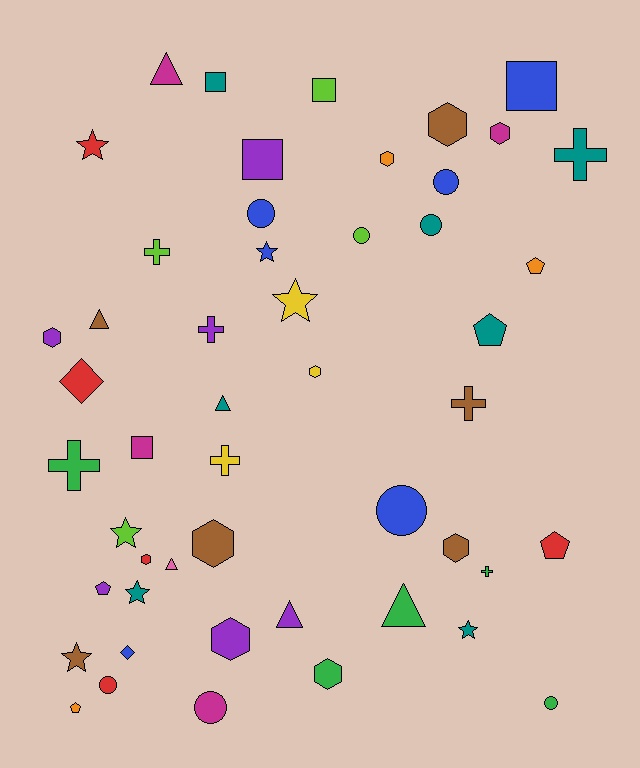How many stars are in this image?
There are 7 stars.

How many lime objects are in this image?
There are 4 lime objects.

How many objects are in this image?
There are 50 objects.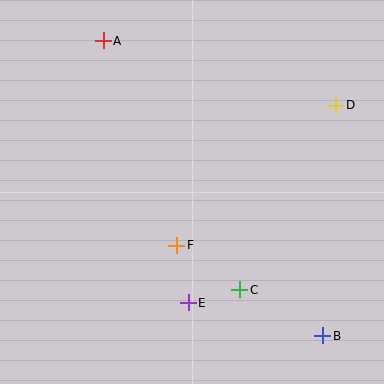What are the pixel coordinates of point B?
Point B is at (323, 336).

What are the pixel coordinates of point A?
Point A is at (103, 41).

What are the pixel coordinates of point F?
Point F is at (177, 245).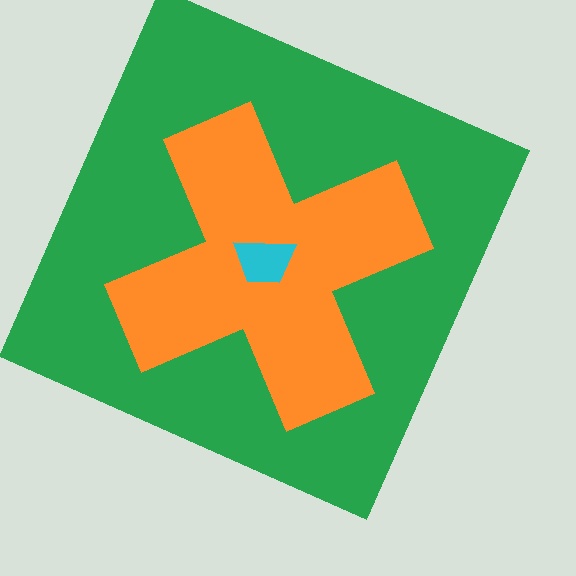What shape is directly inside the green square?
The orange cross.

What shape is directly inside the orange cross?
The cyan trapezoid.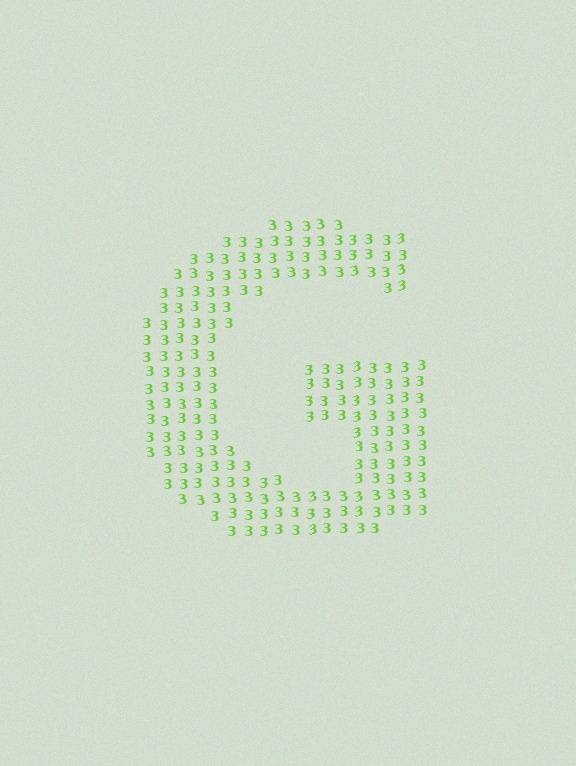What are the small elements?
The small elements are digit 3's.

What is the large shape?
The large shape is the letter G.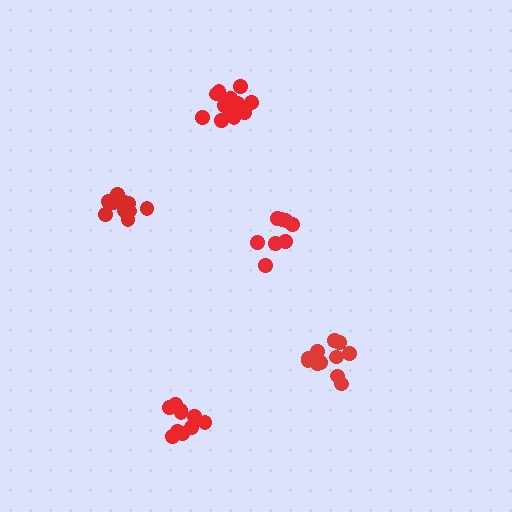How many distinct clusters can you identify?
There are 5 distinct clusters.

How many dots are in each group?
Group 1: 12 dots, Group 2: 12 dots, Group 3: 12 dots, Group 4: 10 dots, Group 5: 8 dots (54 total).